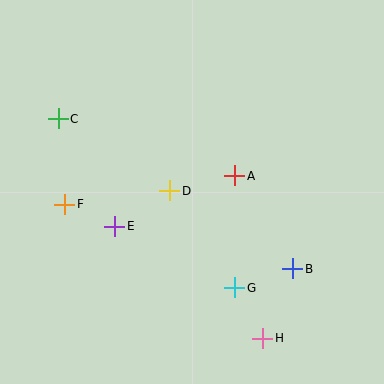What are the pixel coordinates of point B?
Point B is at (293, 269).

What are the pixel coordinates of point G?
Point G is at (235, 288).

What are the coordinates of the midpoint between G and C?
The midpoint between G and C is at (147, 203).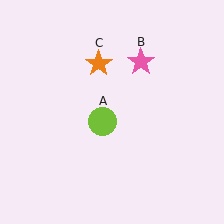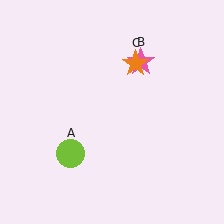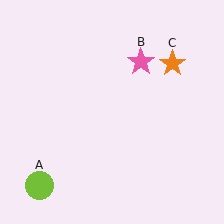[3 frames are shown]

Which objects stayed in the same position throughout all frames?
Pink star (object B) remained stationary.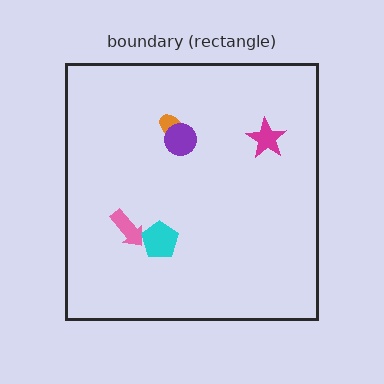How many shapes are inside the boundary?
5 inside, 0 outside.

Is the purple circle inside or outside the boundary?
Inside.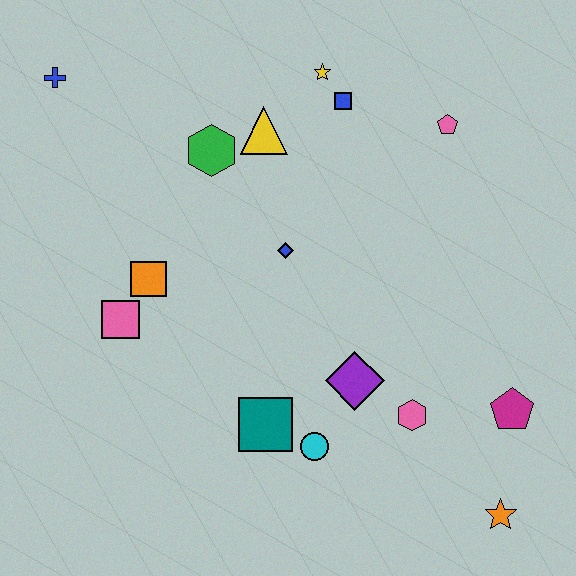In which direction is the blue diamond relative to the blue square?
The blue diamond is below the blue square.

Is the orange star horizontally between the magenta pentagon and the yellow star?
Yes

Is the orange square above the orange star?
Yes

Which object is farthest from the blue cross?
The orange star is farthest from the blue cross.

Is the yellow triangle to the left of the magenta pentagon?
Yes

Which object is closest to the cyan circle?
The teal square is closest to the cyan circle.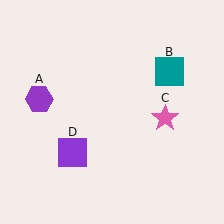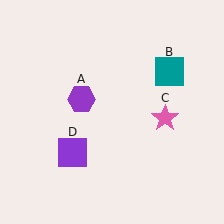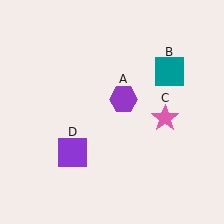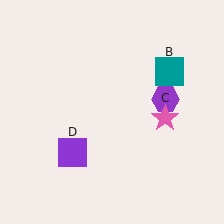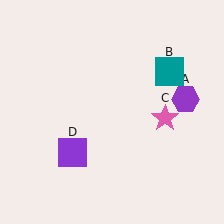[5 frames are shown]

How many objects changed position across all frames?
1 object changed position: purple hexagon (object A).